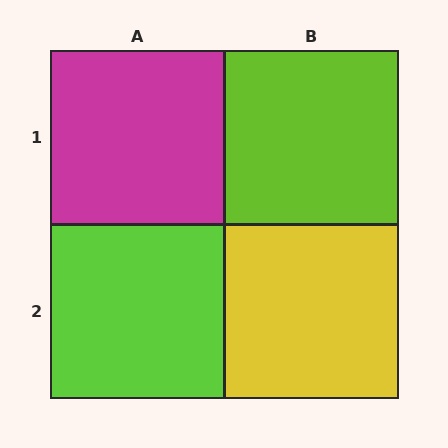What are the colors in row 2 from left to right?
Lime, yellow.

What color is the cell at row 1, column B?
Lime.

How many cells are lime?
2 cells are lime.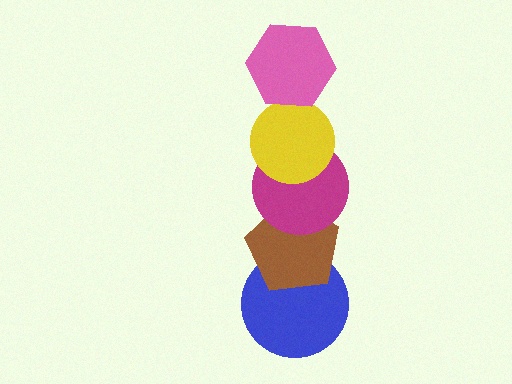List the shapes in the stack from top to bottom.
From top to bottom: the pink hexagon, the yellow circle, the magenta circle, the brown pentagon, the blue circle.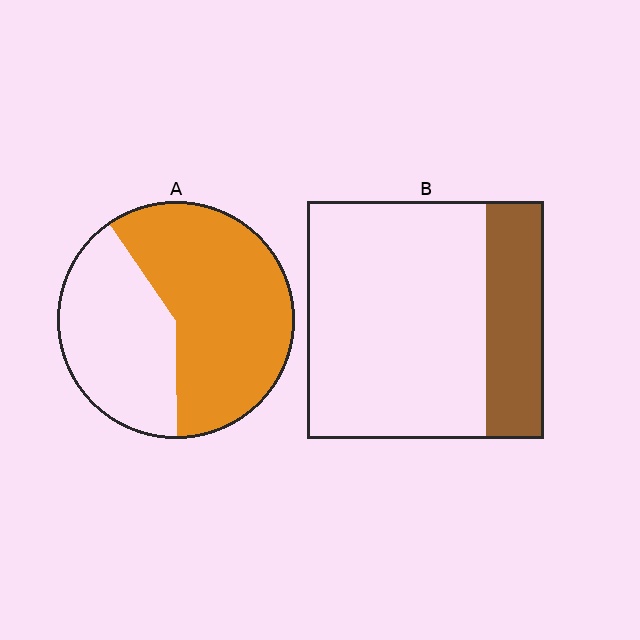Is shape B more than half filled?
No.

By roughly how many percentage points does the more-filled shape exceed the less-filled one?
By roughly 35 percentage points (A over B).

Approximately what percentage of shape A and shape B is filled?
A is approximately 60% and B is approximately 25%.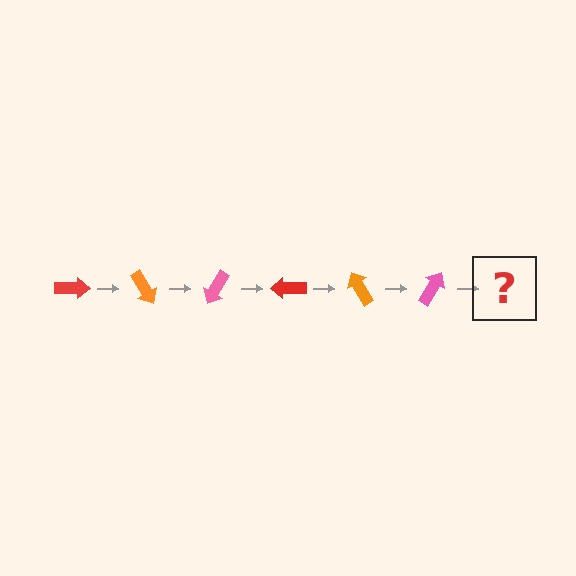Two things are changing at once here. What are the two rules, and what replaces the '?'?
The two rules are that it rotates 60 degrees each step and the color cycles through red, orange, and pink. The '?' should be a red arrow, rotated 360 degrees from the start.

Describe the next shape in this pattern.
It should be a red arrow, rotated 360 degrees from the start.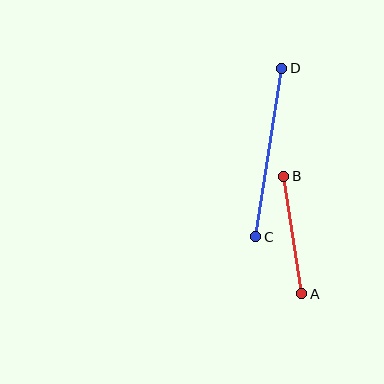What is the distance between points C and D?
The distance is approximately 170 pixels.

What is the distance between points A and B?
The distance is approximately 119 pixels.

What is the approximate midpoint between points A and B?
The midpoint is at approximately (293, 235) pixels.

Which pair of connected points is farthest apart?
Points C and D are farthest apart.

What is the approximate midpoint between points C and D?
The midpoint is at approximately (269, 152) pixels.